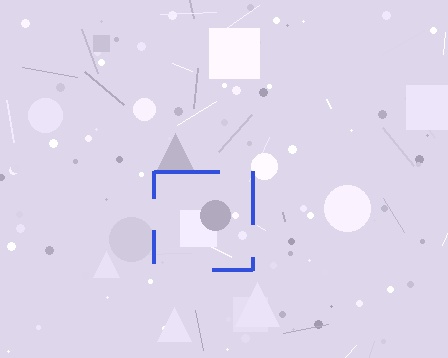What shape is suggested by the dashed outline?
The dashed outline suggests a square.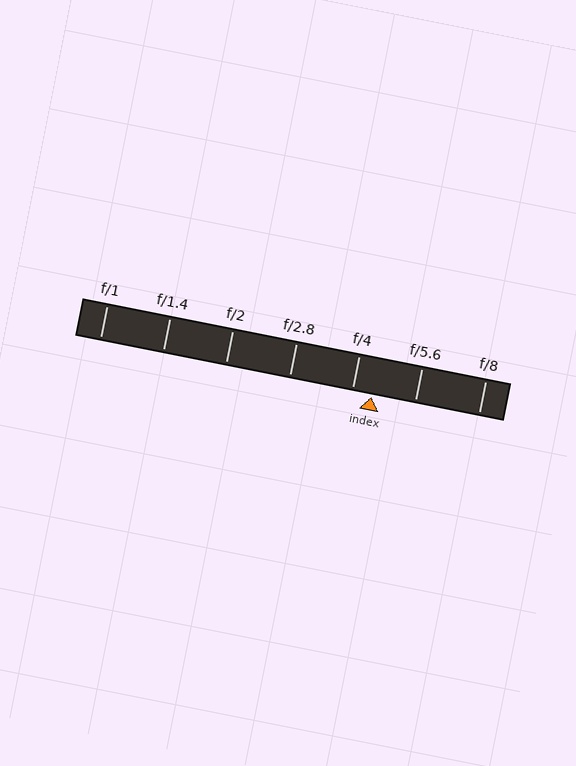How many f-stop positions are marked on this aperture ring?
There are 7 f-stop positions marked.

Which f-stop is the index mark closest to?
The index mark is closest to f/4.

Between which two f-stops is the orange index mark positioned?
The index mark is between f/4 and f/5.6.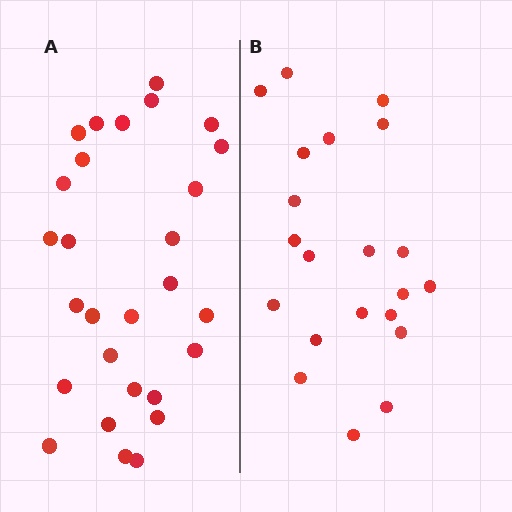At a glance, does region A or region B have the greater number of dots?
Region A (the left region) has more dots.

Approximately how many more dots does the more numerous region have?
Region A has roughly 8 or so more dots than region B.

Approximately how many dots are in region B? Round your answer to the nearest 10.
About 20 dots. (The exact count is 21, which rounds to 20.)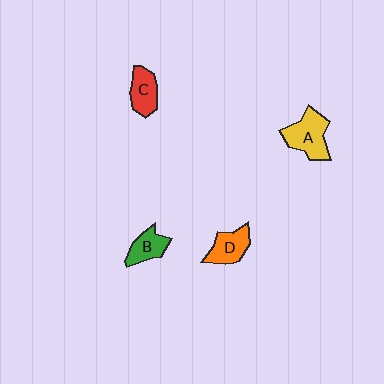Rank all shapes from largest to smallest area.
From largest to smallest: A (yellow), D (orange), C (red), B (green).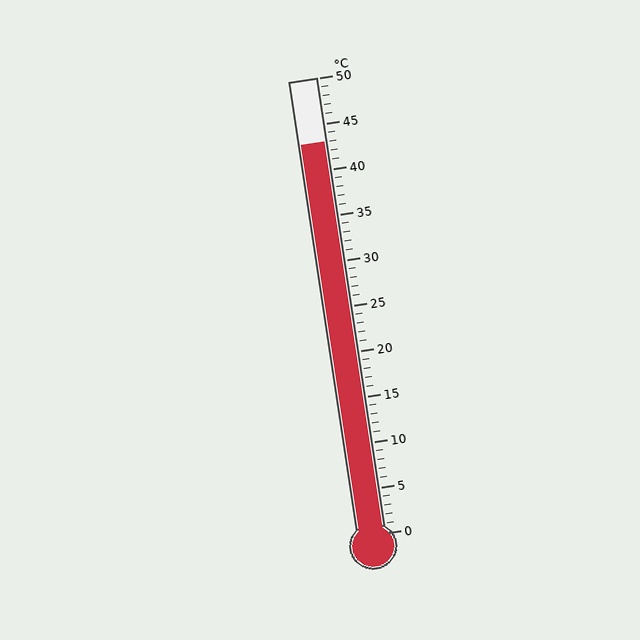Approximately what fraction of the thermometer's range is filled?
The thermometer is filled to approximately 85% of its range.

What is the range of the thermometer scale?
The thermometer scale ranges from 0°C to 50°C.